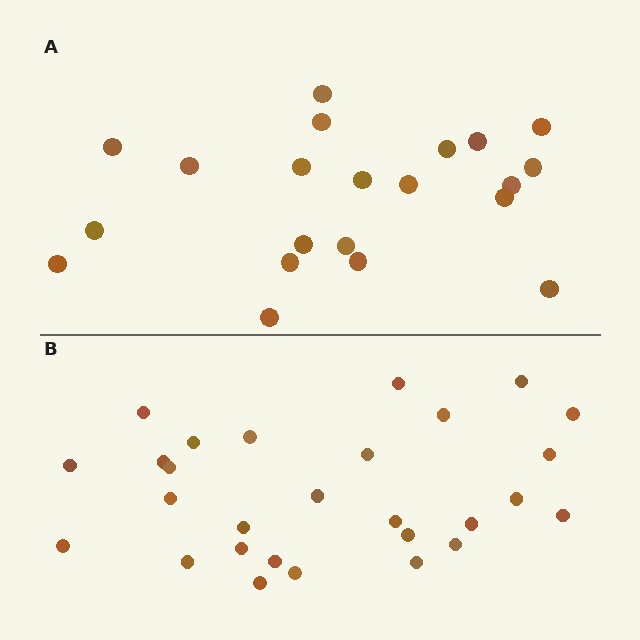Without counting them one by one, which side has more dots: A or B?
Region B (the bottom region) has more dots.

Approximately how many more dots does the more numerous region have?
Region B has roughly 8 or so more dots than region A.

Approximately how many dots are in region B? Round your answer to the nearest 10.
About 30 dots. (The exact count is 28, which rounds to 30.)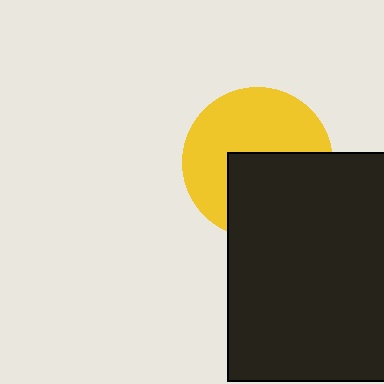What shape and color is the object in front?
The object in front is a black rectangle.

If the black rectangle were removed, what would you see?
You would see the complete yellow circle.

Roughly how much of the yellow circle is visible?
About half of it is visible (roughly 56%).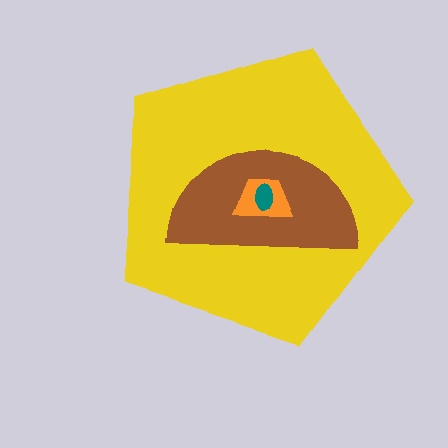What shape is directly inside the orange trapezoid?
The teal ellipse.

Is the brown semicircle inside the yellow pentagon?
Yes.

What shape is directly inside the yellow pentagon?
The brown semicircle.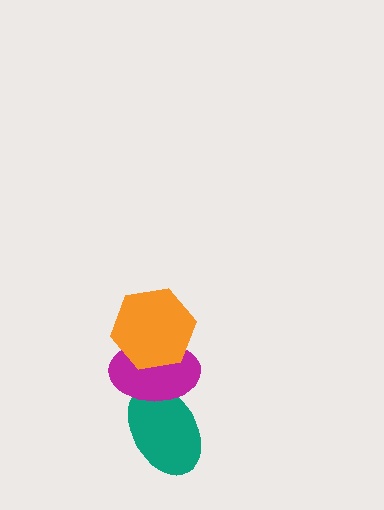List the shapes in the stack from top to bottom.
From top to bottom: the orange hexagon, the magenta ellipse, the teal ellipse.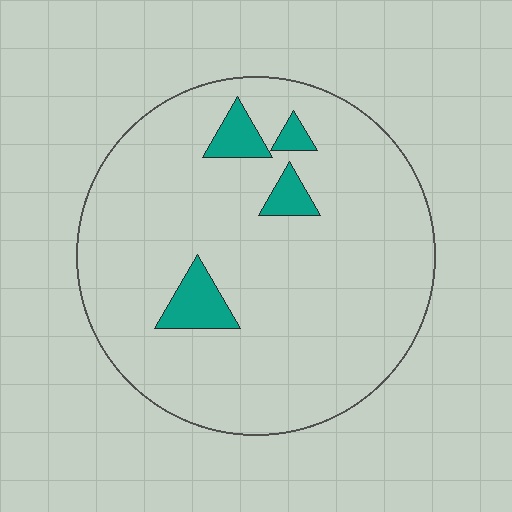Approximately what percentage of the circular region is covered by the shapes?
Approximately 10%.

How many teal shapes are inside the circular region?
4.